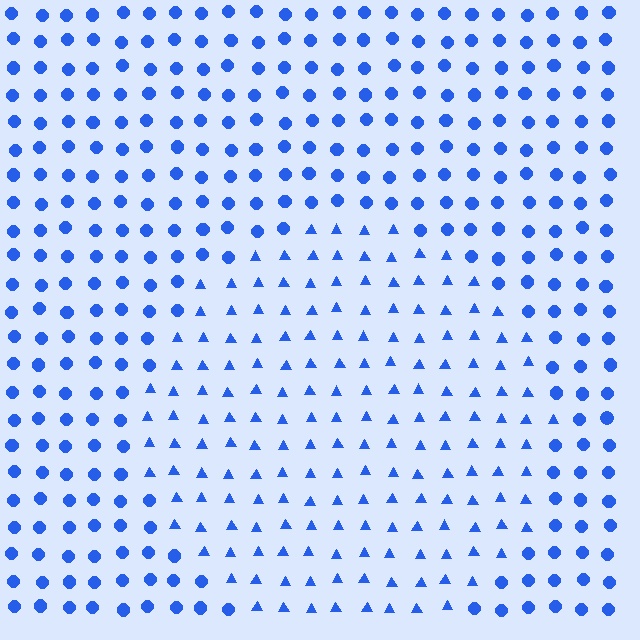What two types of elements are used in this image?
The image uses triangles inside the circle region and circles outside it.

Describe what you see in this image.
The image is filled with small blue elements arranged in a uniform grid. A circle-shaped region contains triangles, while the surrounding area contains circles. The boundary is defined purely by the change in element shape.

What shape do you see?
I see a circle.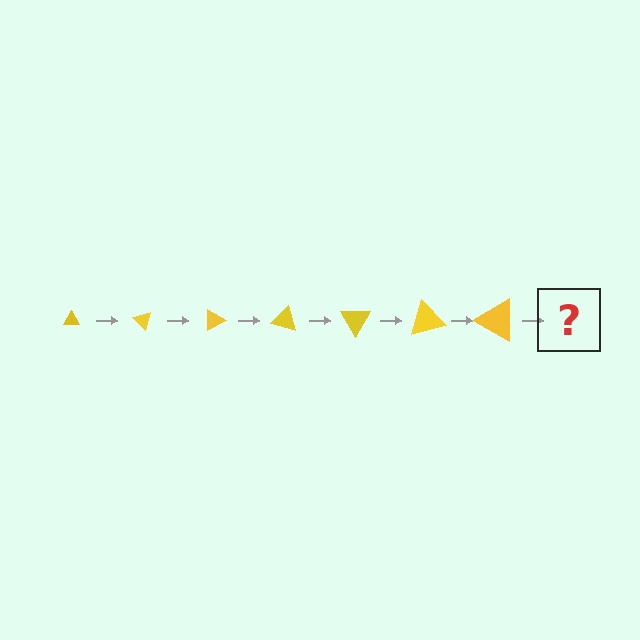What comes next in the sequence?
The next element should be a triangle, larger than the previous one and rotated 315 degrees from the start.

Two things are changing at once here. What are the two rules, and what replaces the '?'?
The two rules are that the triangle grows larger each step and it rotates 45 degrees each step. The '?' should be a triangle, larger than the previous one and rotated 315 degrees from the start.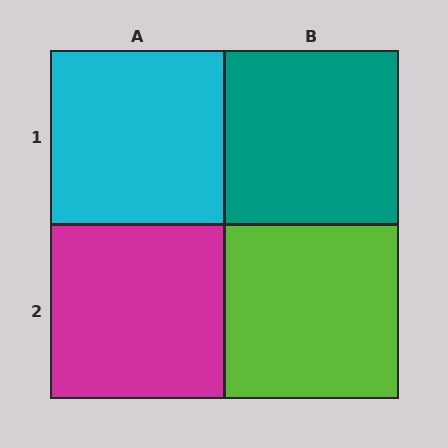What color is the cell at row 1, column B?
Teal.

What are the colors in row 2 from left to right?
Magenta, lime.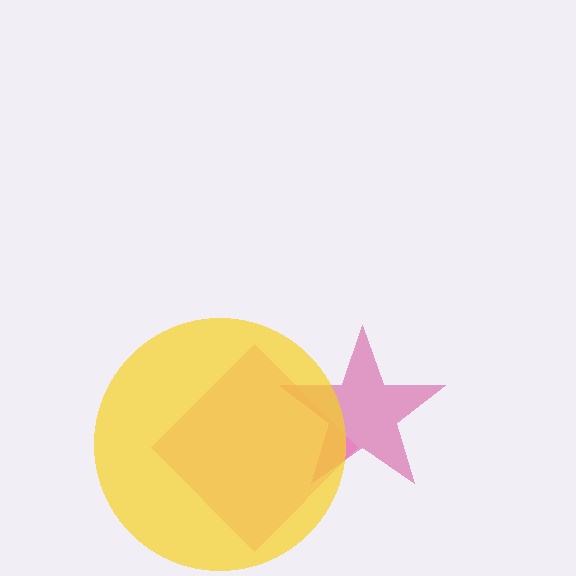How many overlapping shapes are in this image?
There are 3 overlapping shapes in the image.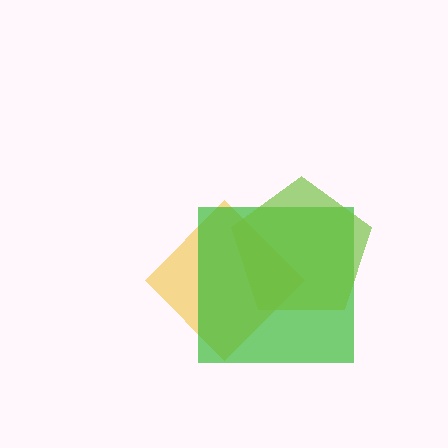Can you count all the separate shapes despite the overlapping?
Yes, there are 3 separate shapes.